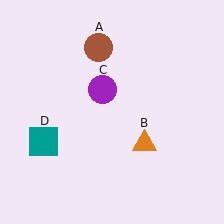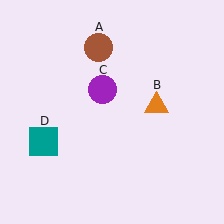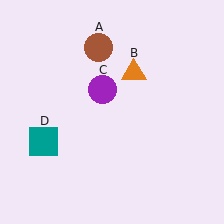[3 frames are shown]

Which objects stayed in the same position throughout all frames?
Brown circle (object A) and purple circle (object C) and teal square (object D) remained stationary.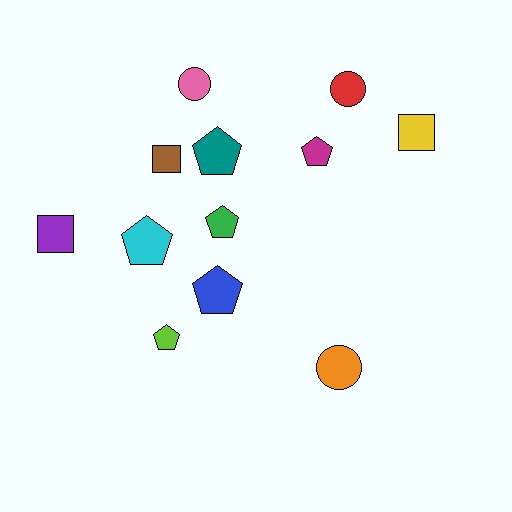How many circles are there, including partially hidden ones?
There are 3 circles.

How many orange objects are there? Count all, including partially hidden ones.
There is 1 orange object.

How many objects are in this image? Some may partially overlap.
There are 12 objects.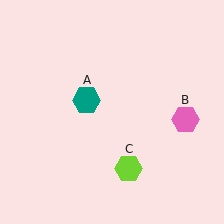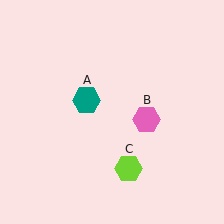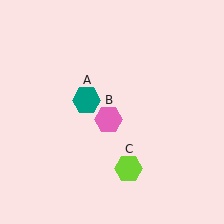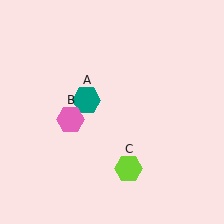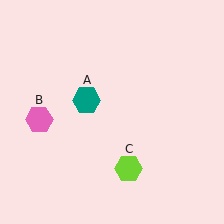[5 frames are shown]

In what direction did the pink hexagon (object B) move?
The pink hexagon (object B) moved left.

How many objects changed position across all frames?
1 object changed position: pink hexagon (object B).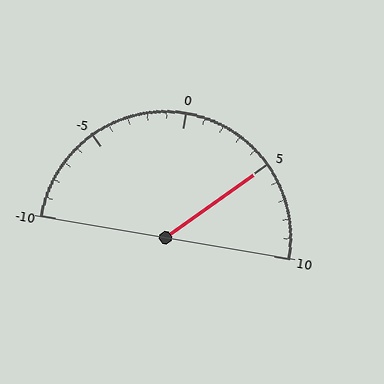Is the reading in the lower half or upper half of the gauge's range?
The reading is in the upper half of the range (-10 to 10).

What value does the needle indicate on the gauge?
The needle indicates approximately 5.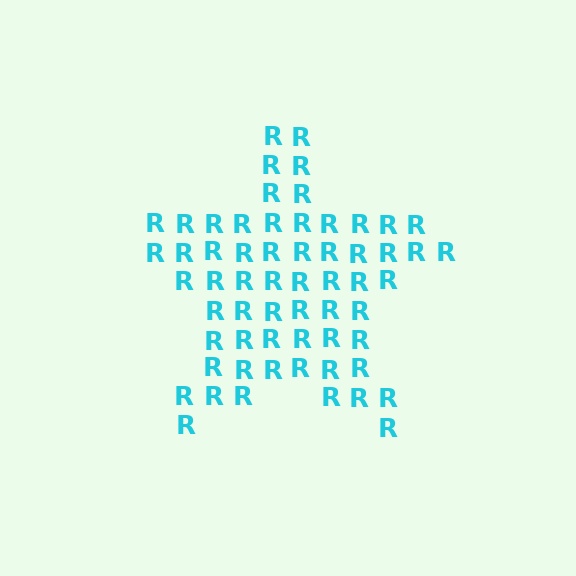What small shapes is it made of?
It is made of small letter R's.